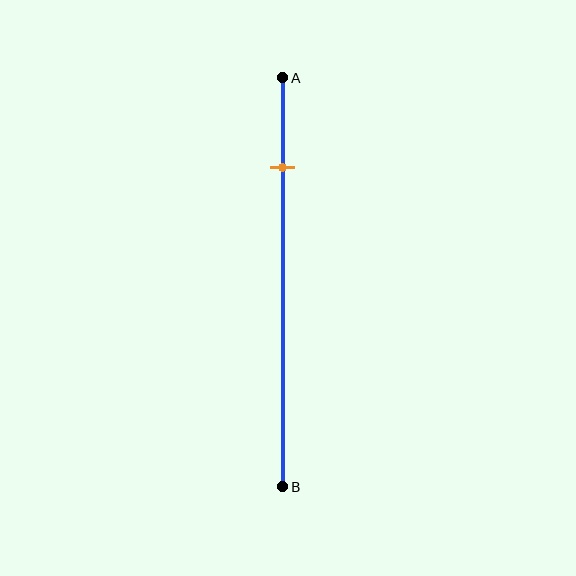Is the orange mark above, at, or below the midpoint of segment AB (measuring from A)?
The orange mark is above the midpoint of segment AB.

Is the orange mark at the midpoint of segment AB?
No, the mark is at about 20% from A, not at the 50% midpoint.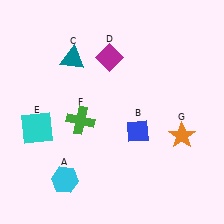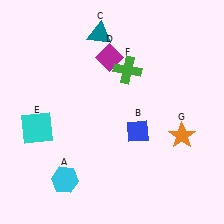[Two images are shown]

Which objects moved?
The objects that moved are: the teal triangle (C), the green cross (F).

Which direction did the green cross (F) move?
The green cross (F) moved up.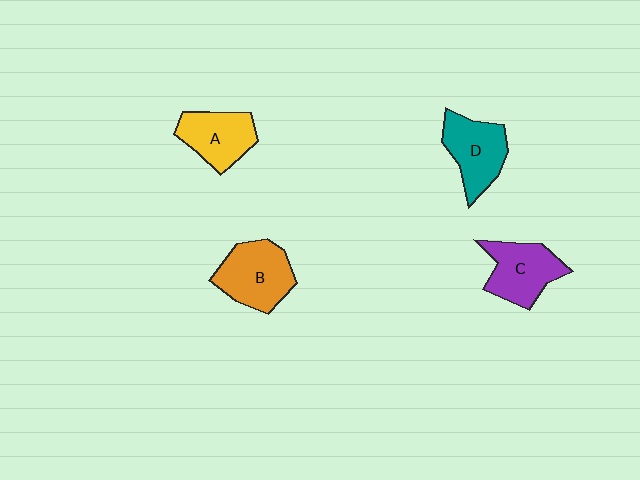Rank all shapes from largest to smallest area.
From largest to smallest: B (orange), C (purple), D (teal), A (yellow).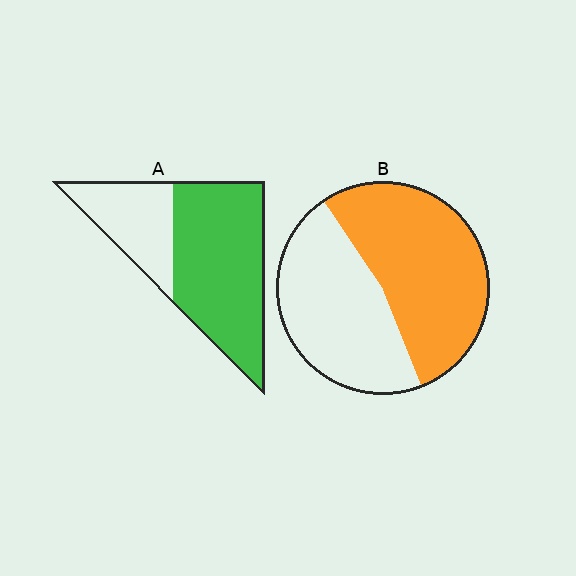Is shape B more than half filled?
Roughly half.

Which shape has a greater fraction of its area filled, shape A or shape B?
Shape A.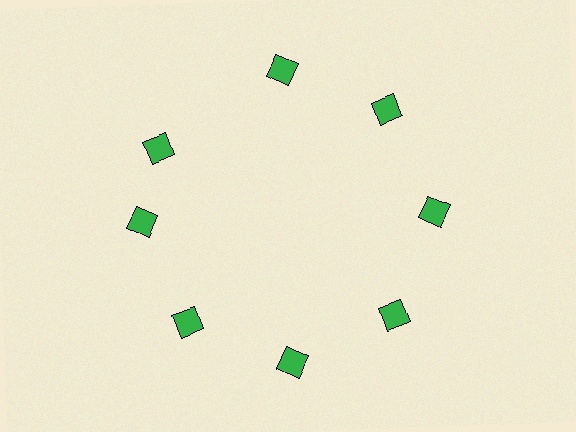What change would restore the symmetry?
The symmetry would be restored by rotating it back into even spacing with its neighbors so that all 8 diamonds sit at equal angles and equal distance from the center.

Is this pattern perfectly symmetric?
No. The 8 green diamonds are arranged in a ring, but one element near the 10 o'clock position is rotated out of alignment along the ring, breaking the 8-fold rotational symmetry.